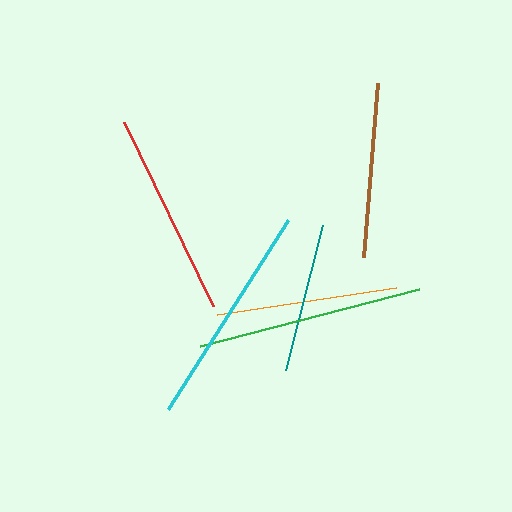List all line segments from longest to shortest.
From longest to shortest: green, cyan, red, orange, brown, teal.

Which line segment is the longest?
The green line is the longest at approximately 226 pixels.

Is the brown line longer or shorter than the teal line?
The brown line is longer than the teal line.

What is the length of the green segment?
The green segment is approximately 226 pixels long.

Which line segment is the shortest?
The teal line is the shortest at approximately 150 pixels.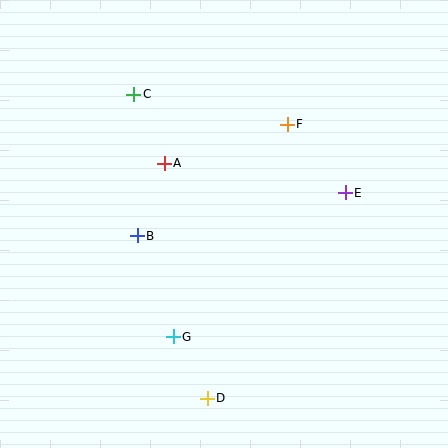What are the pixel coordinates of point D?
Point D is at (207, 398).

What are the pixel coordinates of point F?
Point F is at (287, 124).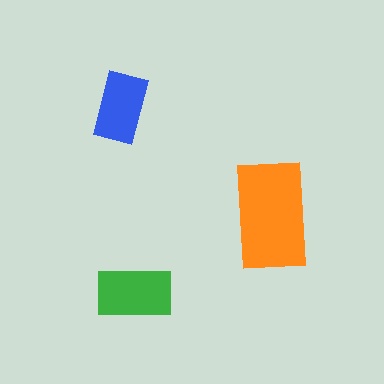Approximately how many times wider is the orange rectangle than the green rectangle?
About 1.5 times wider.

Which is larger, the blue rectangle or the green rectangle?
The green one.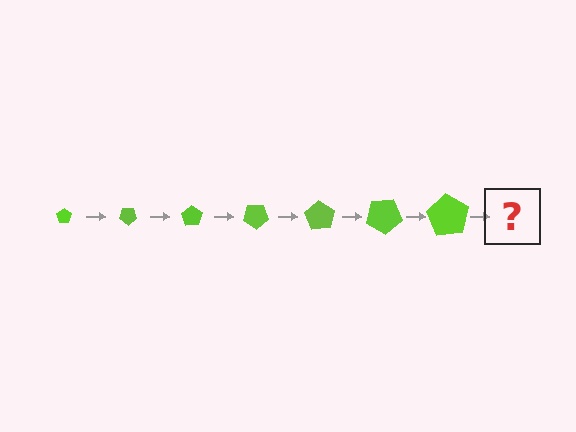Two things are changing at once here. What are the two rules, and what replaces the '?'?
The two rules are that the pentagon grows larger each step and it rotates 35 degrees each step. The '?' should be a pentagon, larger than the previous one and rotated 245 degrees from the start.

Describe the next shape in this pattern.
It should be a pentagon, larger than the previous one and rotated 245 degrees from the start.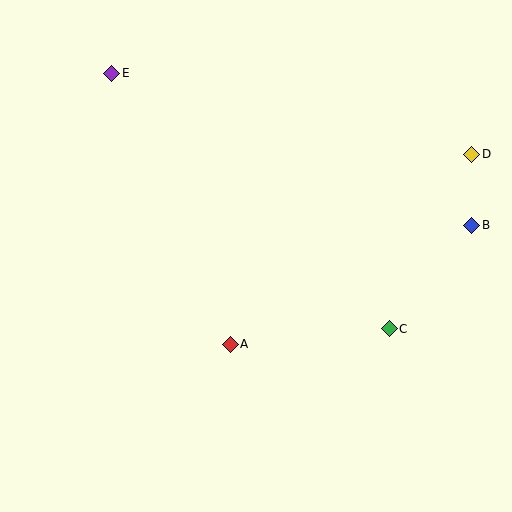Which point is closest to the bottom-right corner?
Point C is closest to the bottom-right corner.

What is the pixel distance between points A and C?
The distance between A and C is 160 pixels.